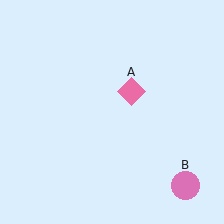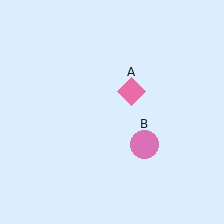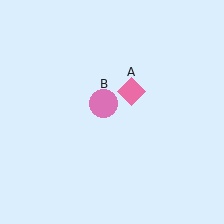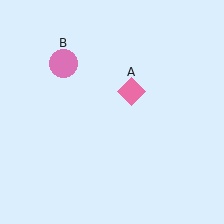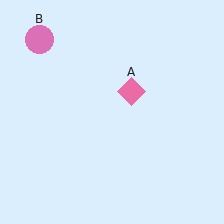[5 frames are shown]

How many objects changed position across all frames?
1 object changed position: pink circle (object B).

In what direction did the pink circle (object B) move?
The pink circle (object B) moved up and to the left.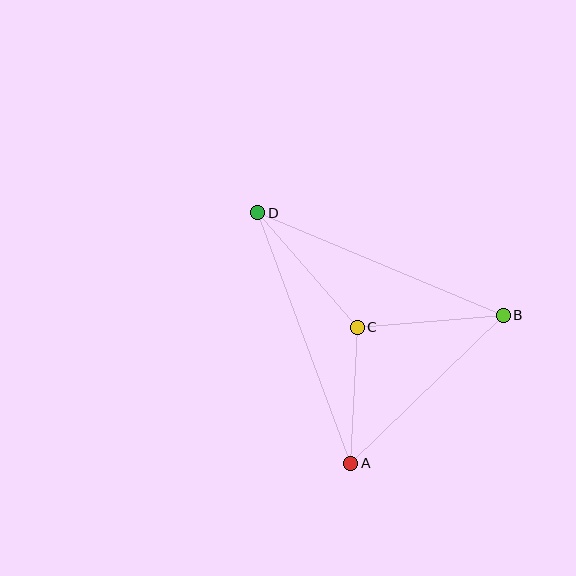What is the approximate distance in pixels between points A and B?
The distance between A and B is approximately 213 pixels.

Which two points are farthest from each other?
Points A and D are farthest from each other.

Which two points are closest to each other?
Points A and C are closest to each other.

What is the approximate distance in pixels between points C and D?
The distance between C and D is approximately 152 pixels.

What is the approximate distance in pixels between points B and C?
The distance between B and C is approximately 146 pixels.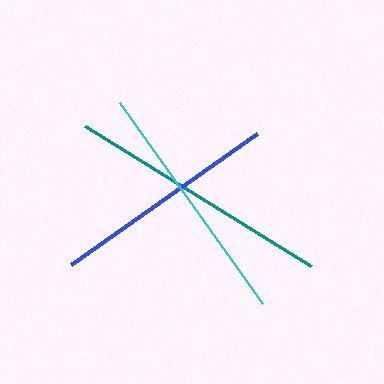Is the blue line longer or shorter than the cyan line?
The cyan line is longer than the blue line.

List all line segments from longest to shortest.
From longest to shortest: teal, cyan, blue.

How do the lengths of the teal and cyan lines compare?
The teal and cyan lines are approximately the same length.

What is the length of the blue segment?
The blue segment is approximately 228 pixels long.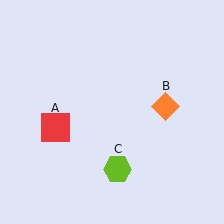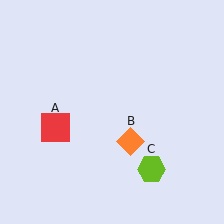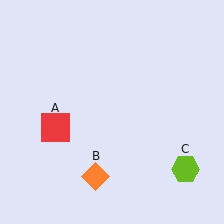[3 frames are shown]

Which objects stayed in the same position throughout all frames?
Red square (object A) remained stationary.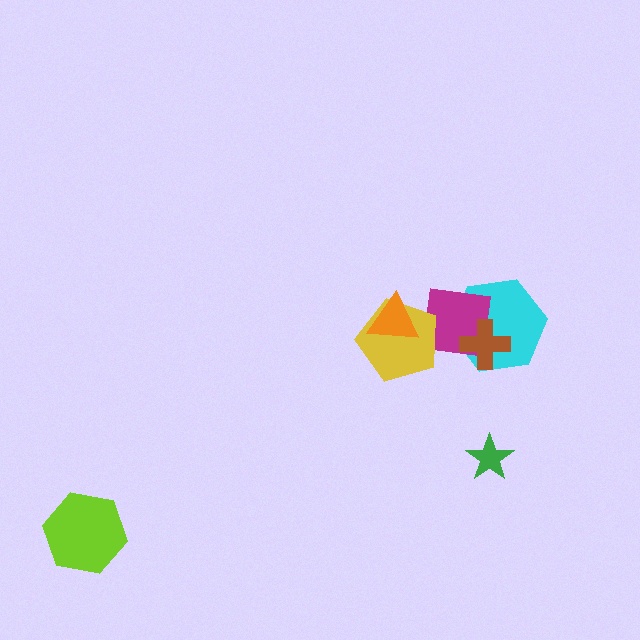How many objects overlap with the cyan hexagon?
2 objects overlap with the cyan hexagon.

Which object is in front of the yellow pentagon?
The orange triangle is in front of the yellow pentagon.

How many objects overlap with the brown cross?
2 objects overlap with the brown cross.